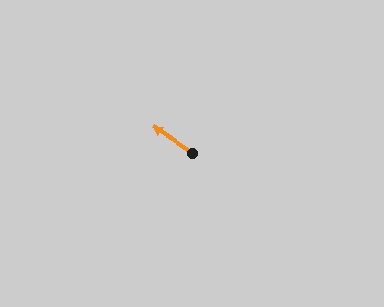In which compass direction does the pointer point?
Northwest.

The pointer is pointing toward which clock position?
Roughly 10 o'clock.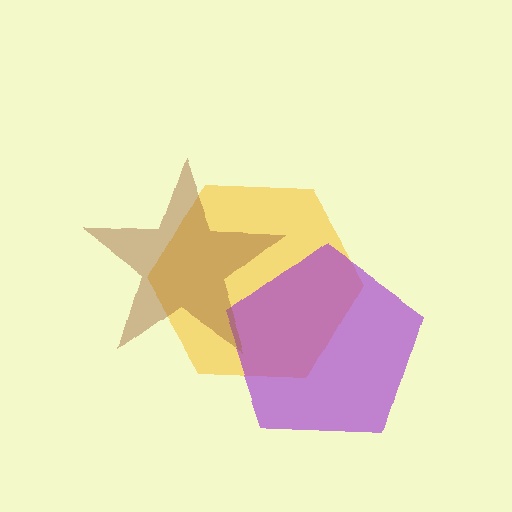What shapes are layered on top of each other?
The layered shapes are: a yellow hexagon, a purple pentagon, a brown star.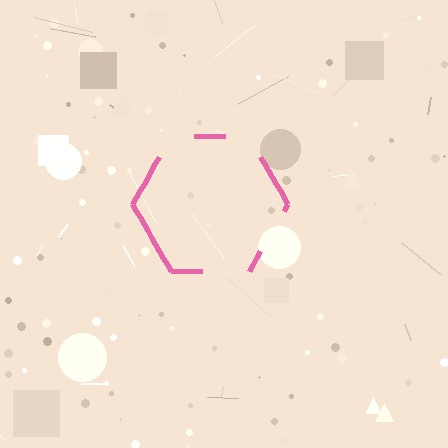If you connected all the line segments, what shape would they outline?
They would outline a hexagon.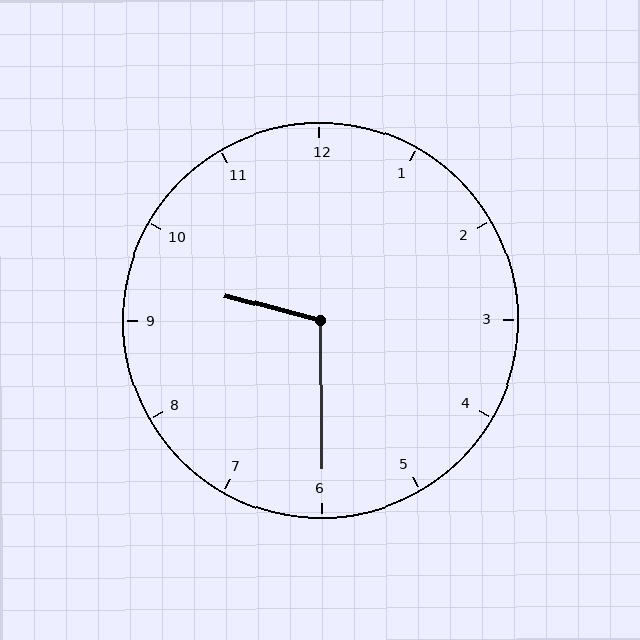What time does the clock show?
9:30.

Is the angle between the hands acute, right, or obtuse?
It is obtuse.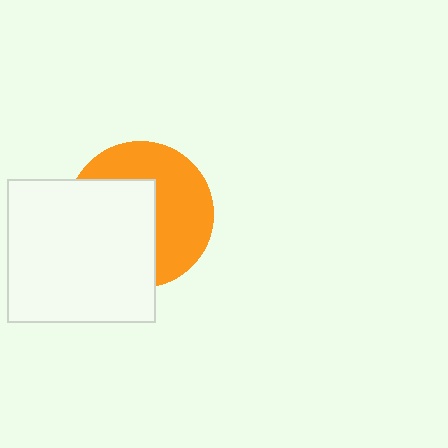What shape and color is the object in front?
The object in front is a white rectangle.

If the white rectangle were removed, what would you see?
You would see the complete orange circle.